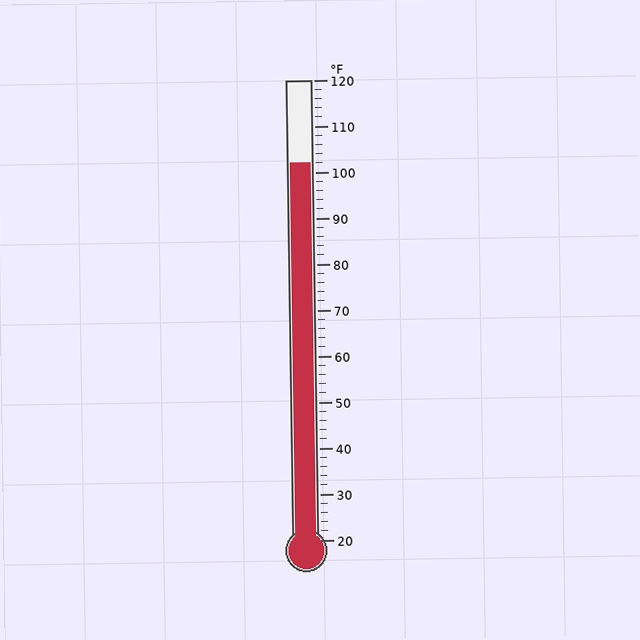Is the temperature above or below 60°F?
The temperature is above 60°F.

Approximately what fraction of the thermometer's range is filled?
The thermometer is filled to approximately 80% of its range.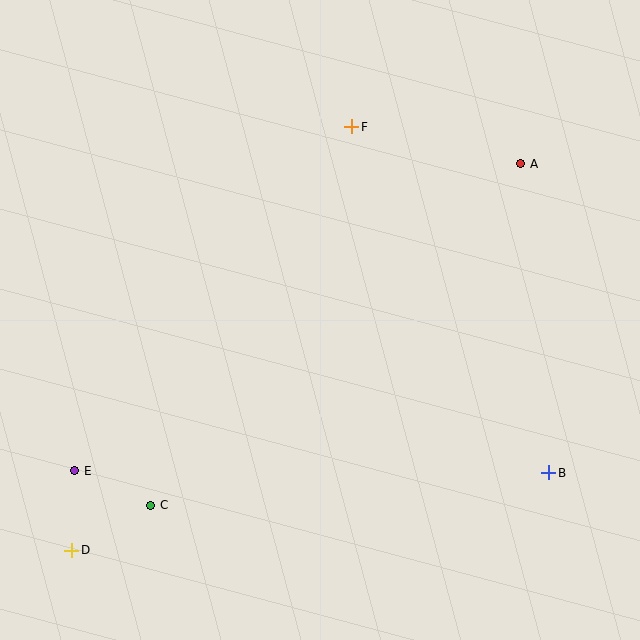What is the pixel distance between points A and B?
The distance between A and B is 310 pixels.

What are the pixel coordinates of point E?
Point E is at (75, 471).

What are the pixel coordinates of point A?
Point A is at (521, 164).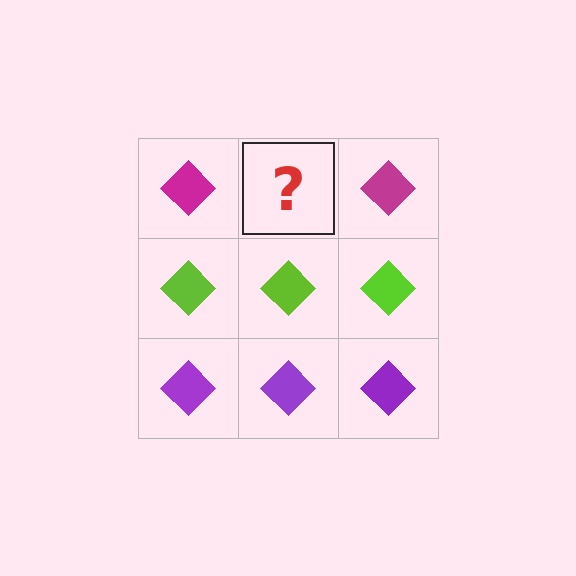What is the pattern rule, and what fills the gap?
The rule is that each row has a consistent color. The gap should be filled with a magenta diamond.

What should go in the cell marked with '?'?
The missing cell should contain a magenta diamond.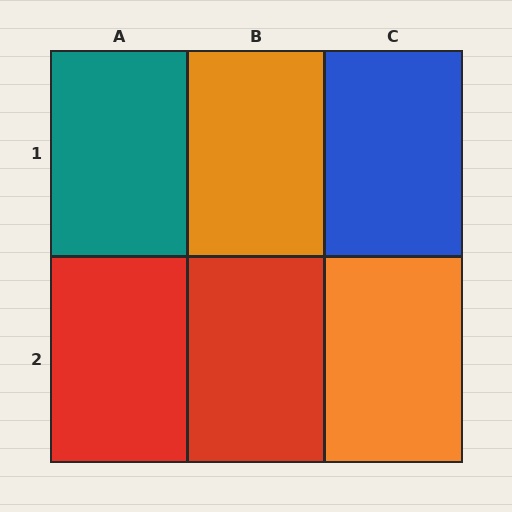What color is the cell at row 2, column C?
Orange.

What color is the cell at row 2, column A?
Red.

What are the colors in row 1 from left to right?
Teal, orange, blue.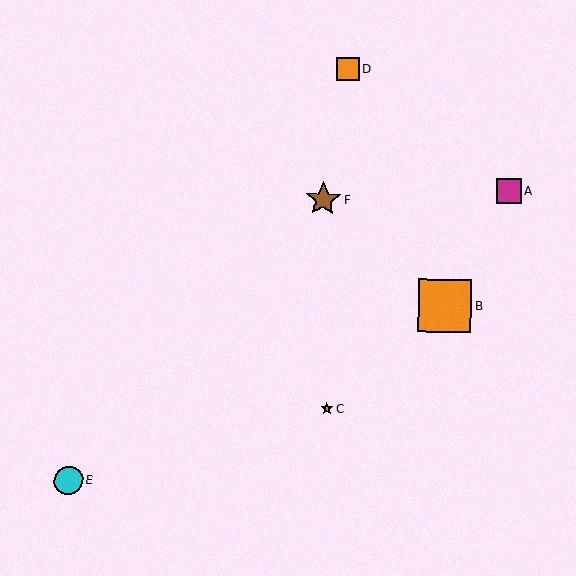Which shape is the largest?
The orange square (labeled B) is the largest.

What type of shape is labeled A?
Shape A is a magenta square.